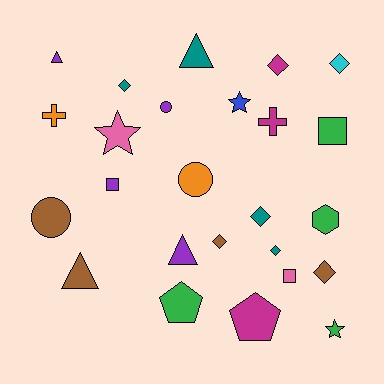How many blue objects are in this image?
There is 1 blue object.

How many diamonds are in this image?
There are 7 diamonds.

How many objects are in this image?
There are 25 objects.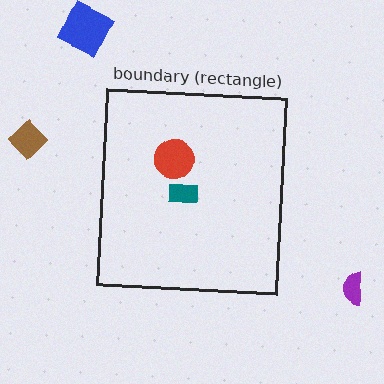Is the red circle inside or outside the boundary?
Inside.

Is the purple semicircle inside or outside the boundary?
Outside.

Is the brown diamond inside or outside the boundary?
Outside.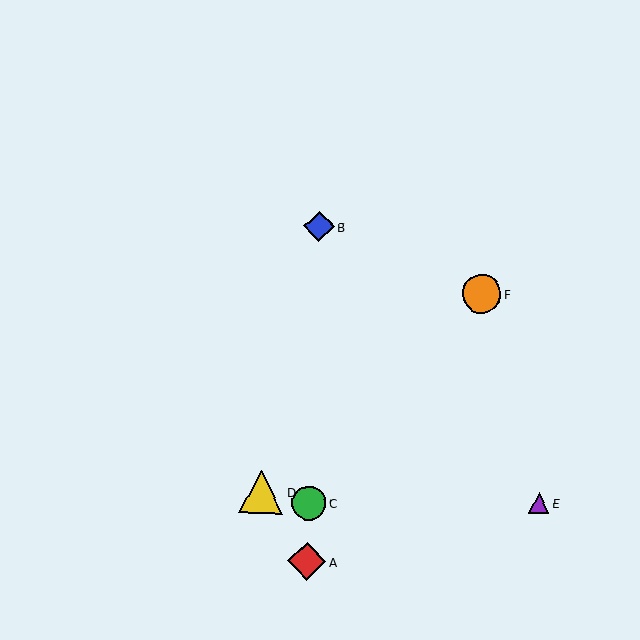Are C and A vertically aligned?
Yes, both are at x≈309.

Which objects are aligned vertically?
Objects A, B, C are aligned vertically.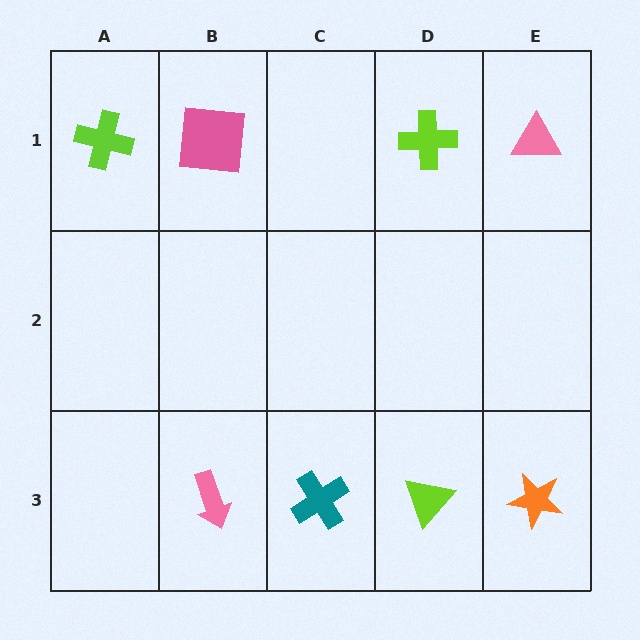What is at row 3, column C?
A teal cross.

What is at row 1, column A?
A lime cross.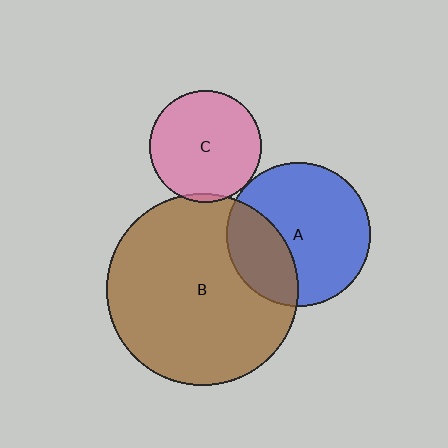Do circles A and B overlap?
Yes.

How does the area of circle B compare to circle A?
Approximately 1.8 times.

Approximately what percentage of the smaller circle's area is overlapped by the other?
Approximately 30%.